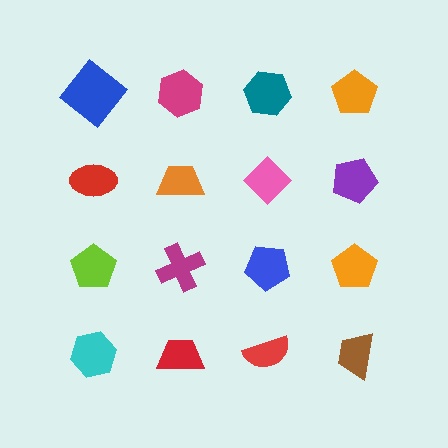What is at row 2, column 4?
A purple pentagon.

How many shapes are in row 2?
4 shapes.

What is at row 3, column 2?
A magenta cross.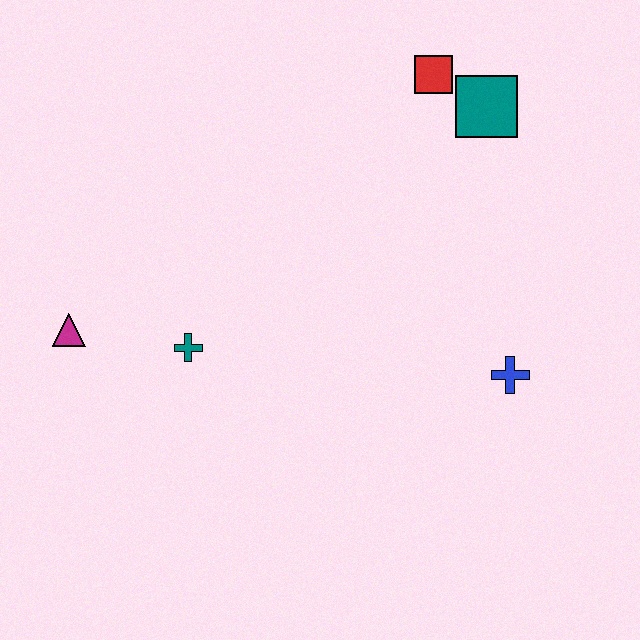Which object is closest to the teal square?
The red square is closest to the teal square.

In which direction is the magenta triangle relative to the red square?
The magenta triangle is to the left of the red square.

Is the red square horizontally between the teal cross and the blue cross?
Yes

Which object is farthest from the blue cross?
The magenta triangle is farthest from the blue cross.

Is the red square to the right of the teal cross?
Yes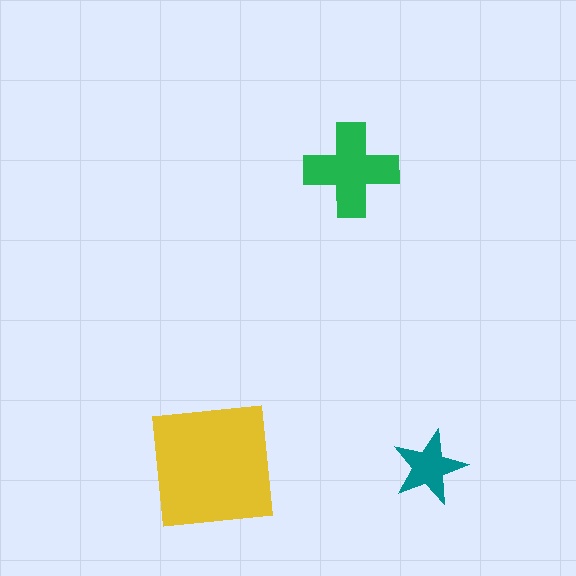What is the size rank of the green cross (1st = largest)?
2nd.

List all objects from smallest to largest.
The teal star, the green cross, the yellow square.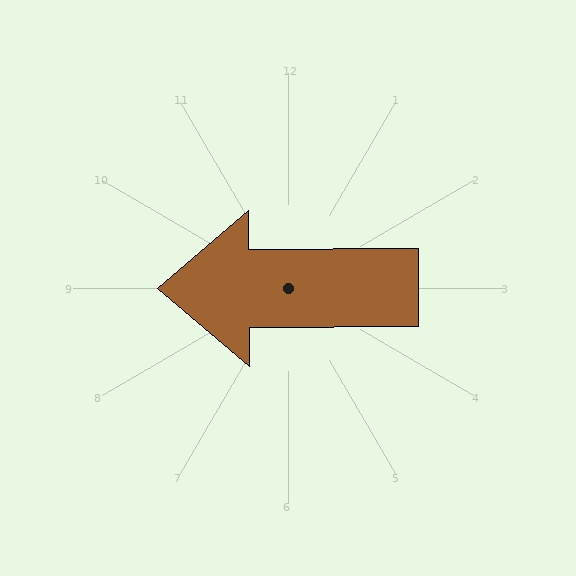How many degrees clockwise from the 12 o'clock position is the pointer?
Approximately 270 degrees.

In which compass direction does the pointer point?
West.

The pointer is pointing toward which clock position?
Roughly 9 o'clock.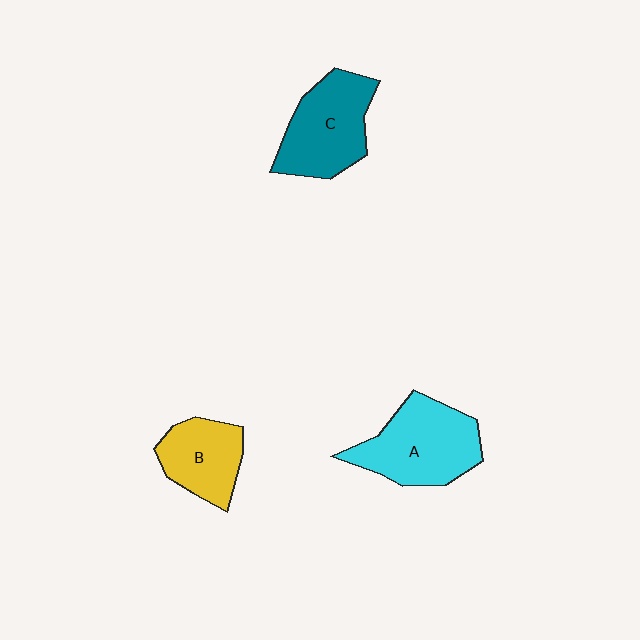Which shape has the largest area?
Shape A (cyan).